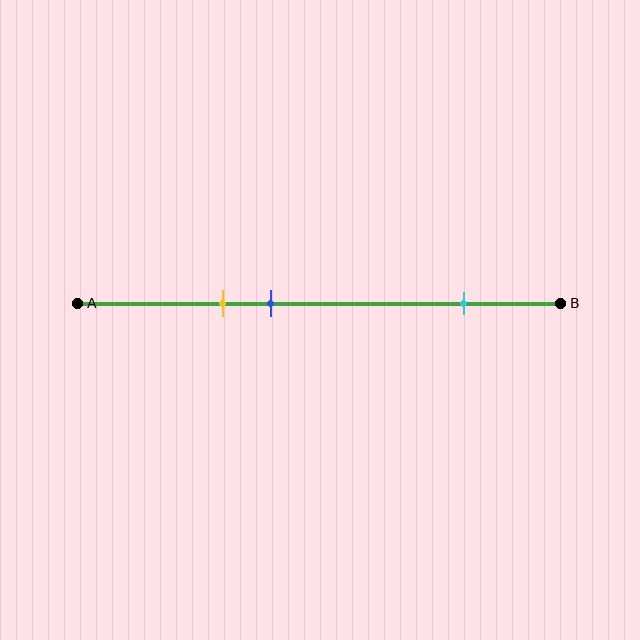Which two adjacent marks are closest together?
The yellow and blue marks are the closest adjacent pair.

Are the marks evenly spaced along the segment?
No, the marks are not evenly spaced.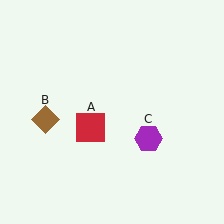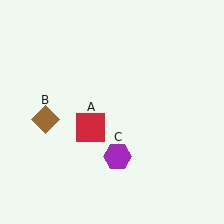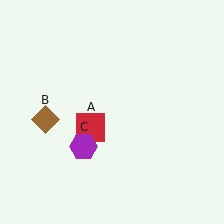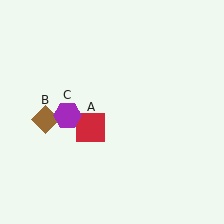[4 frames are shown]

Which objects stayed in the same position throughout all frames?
Red square (object A) and brown diamond (object B) remained stationary.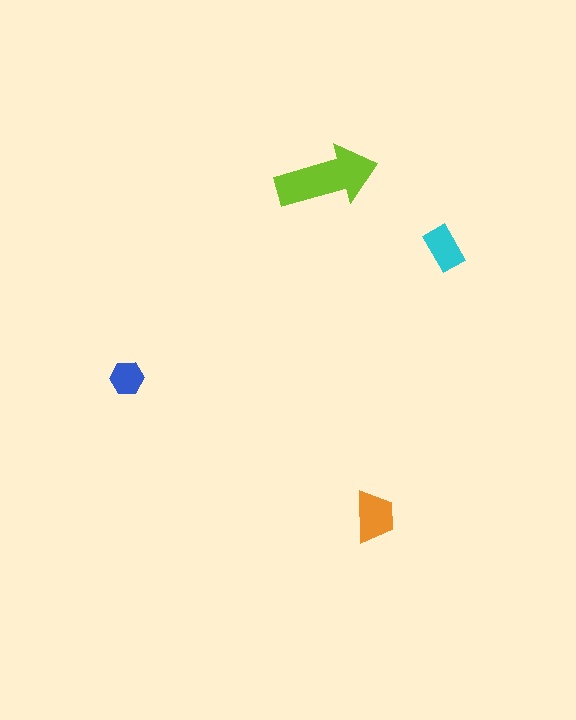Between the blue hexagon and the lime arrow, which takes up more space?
The lime arrow.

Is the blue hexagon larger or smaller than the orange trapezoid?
Smaller.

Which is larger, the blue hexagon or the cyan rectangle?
The cyan rectangle.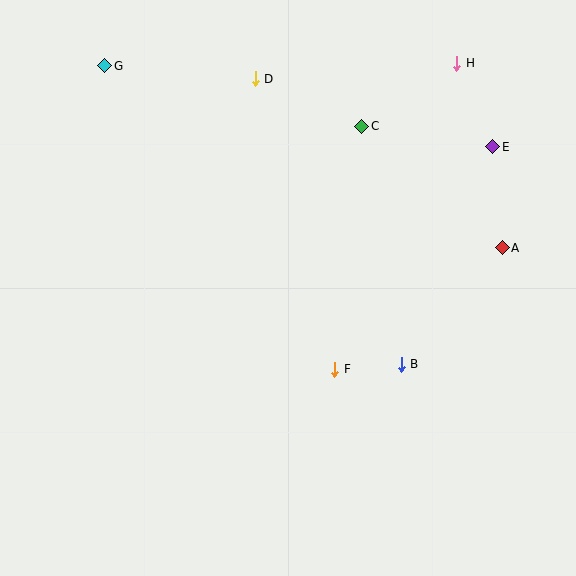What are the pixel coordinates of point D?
Point D is at (255, 79).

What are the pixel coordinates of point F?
Point F is at (335, 369).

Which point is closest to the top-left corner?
Point G is closest to the top-left corner.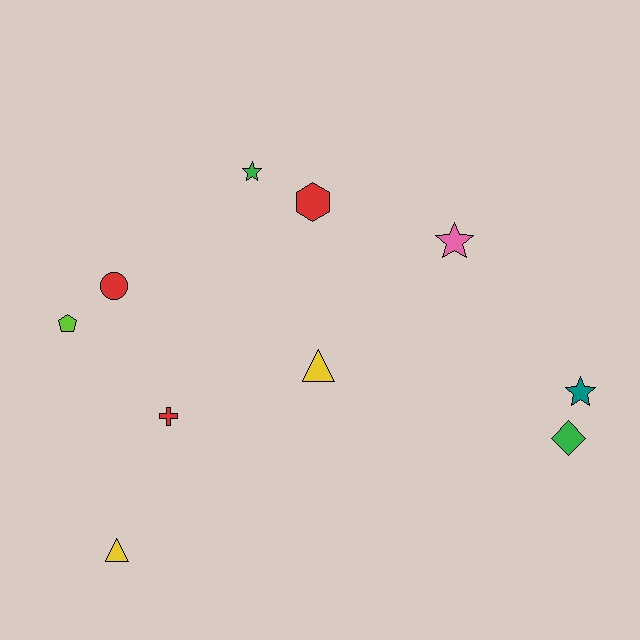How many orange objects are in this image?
There are no orange objects.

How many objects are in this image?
There are 10 objects.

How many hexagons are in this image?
There is 1 hexagon.